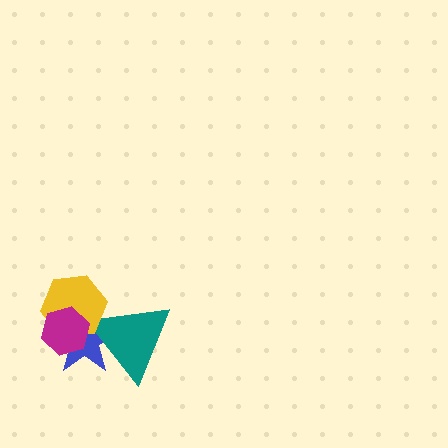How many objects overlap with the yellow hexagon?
3 objects overlap with the yellow hexagon.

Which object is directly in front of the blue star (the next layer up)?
The teal triangle is directly in front of the blue star.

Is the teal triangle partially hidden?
Yes, it is partially covered by another shape.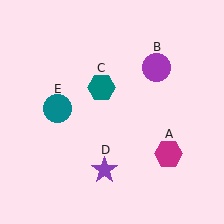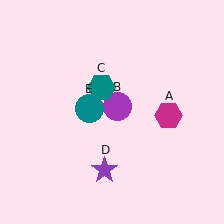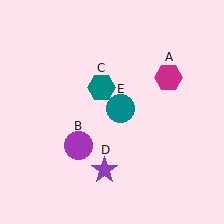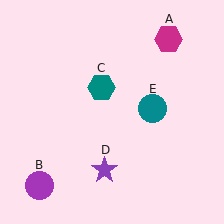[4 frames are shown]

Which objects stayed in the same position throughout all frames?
Teal hexagon (object C) and purple star (object D) remained stationary.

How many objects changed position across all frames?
3 objects changed position: magenta hexagon (object A), purple circle (object B), teal circle (object E).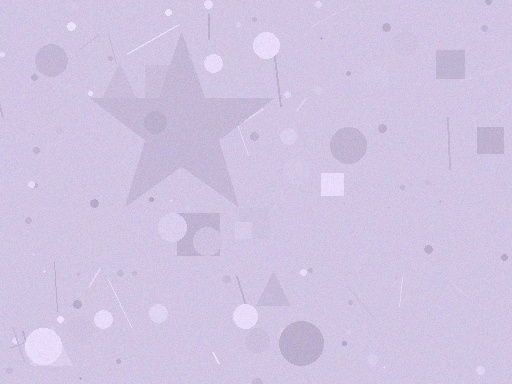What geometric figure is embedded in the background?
A star is embedded in the background.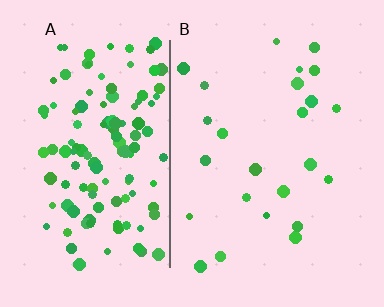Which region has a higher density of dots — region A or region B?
A (the left).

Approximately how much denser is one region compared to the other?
Approximately 5.3× — region A over region B.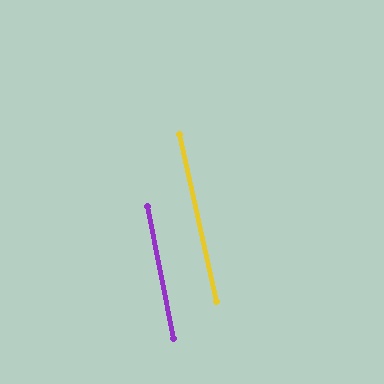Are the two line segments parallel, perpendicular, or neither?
Parallel — their directions differ by only 1.5°.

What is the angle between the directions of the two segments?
Approximately 1 degree.